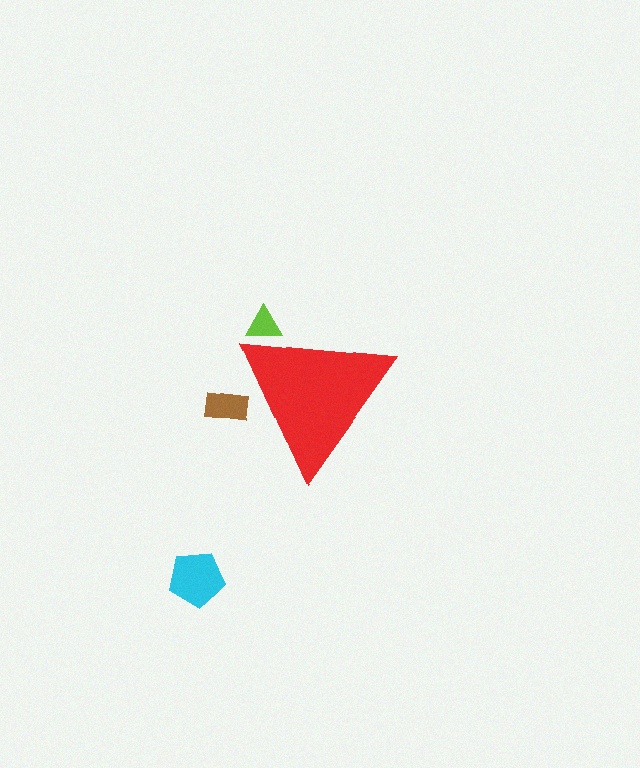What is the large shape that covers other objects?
A red triangle.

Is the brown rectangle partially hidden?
Yes, the brown rectangle is partially hidden behind the red triangle.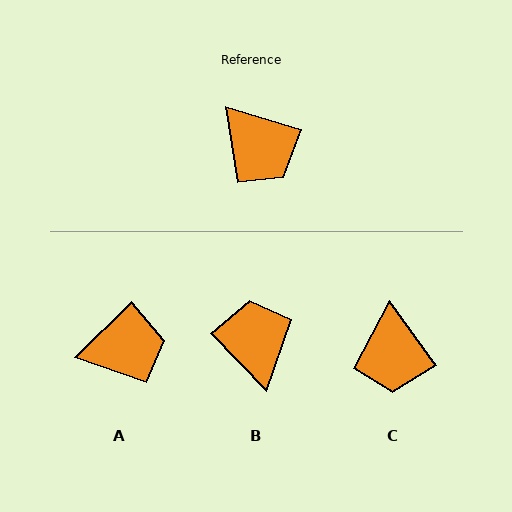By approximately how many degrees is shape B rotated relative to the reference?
Approximately 151 degrees counter-clockwise.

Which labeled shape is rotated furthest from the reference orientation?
B, about 151 degrees away.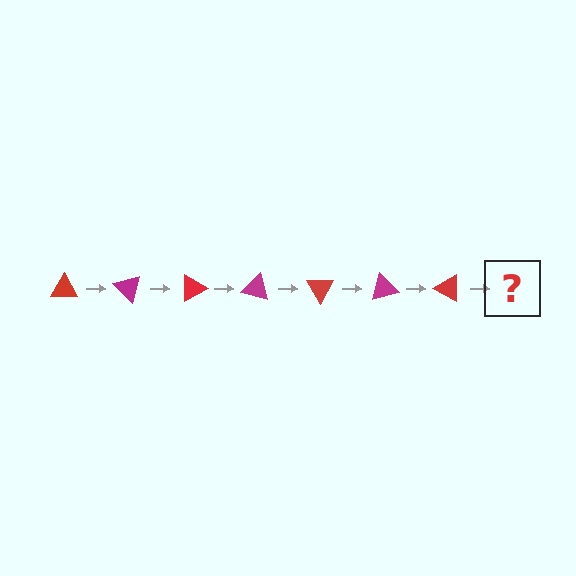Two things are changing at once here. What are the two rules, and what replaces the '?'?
The two rules are that it rotates 45 degrees each step and the color cycles through red and magenta. The '?' should be a magenta triangle, rotated 315 degrees from the start.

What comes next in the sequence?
The next element should be a magenta triangle, rotated 315 degrees from the start.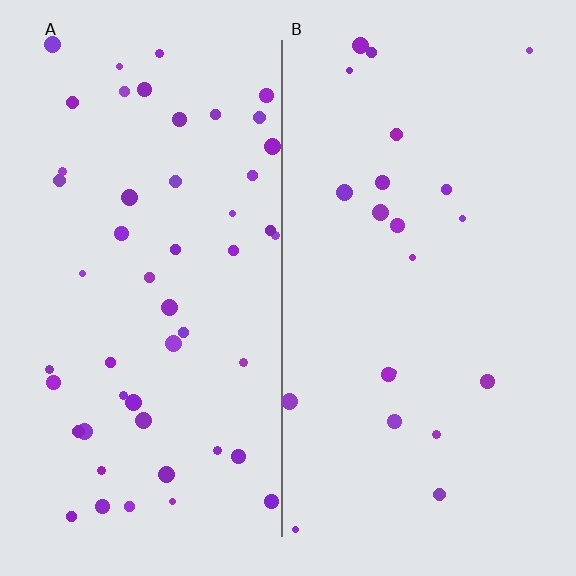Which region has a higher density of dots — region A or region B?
A (the left).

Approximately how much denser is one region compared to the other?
Approximately 2.4× — region A over region B.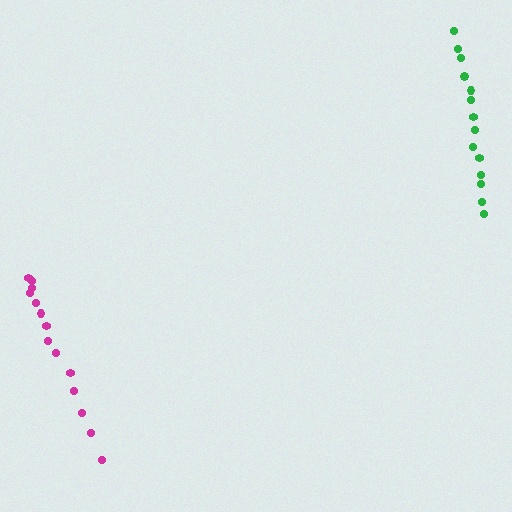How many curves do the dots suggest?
There are 2 distinct paths.